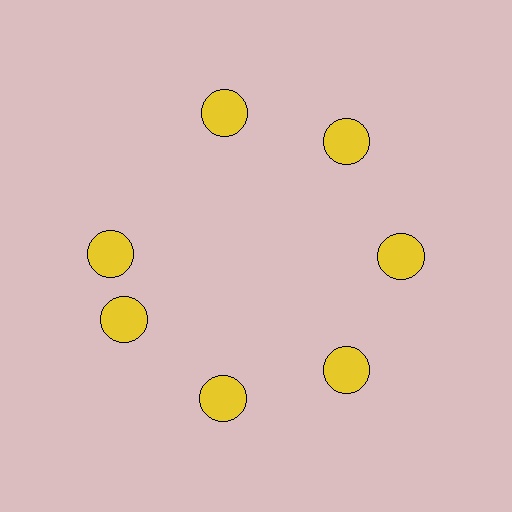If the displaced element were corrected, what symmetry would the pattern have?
It would have 7-fold rotational symmetry — the pattern would map onto itself every 51 degrees.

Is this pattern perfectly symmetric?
No. The 7 yellow circles are arranged in a ring, but one element near the 10 o'clock position is rotated out of alignment along the ring, breaking the 7-fold rotational symmetry.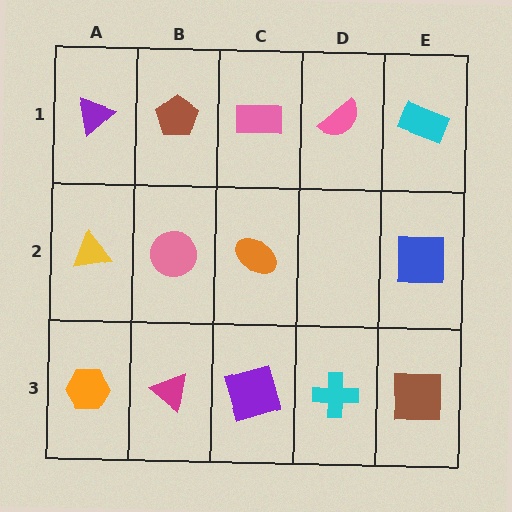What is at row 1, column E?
A cyan rectangle.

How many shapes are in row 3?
5 shapes.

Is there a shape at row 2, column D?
No, that cell is empty.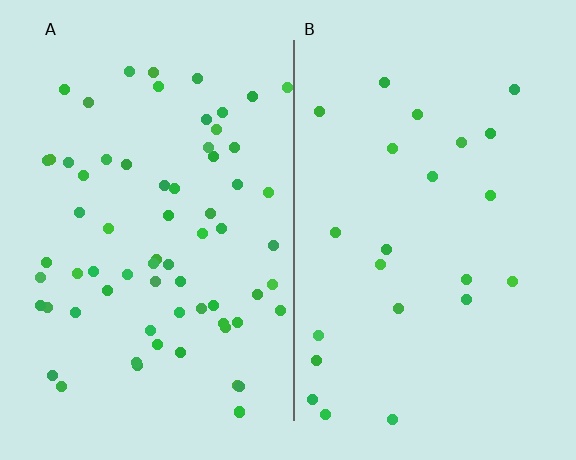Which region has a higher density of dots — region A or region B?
A (the left).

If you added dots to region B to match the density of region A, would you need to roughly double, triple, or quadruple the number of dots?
Approximately triple.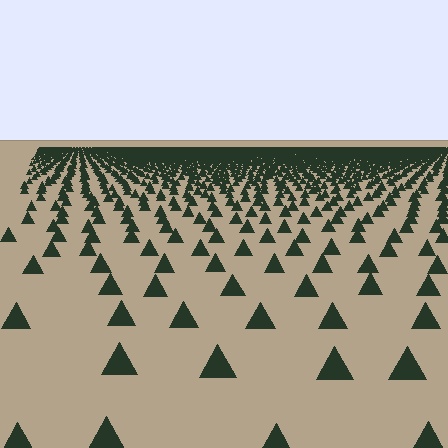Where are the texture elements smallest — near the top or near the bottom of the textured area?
Near the top.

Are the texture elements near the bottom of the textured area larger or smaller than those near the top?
Larger. Near the bottom, elements are closer to the viewer and appear at a bigger on-screen size.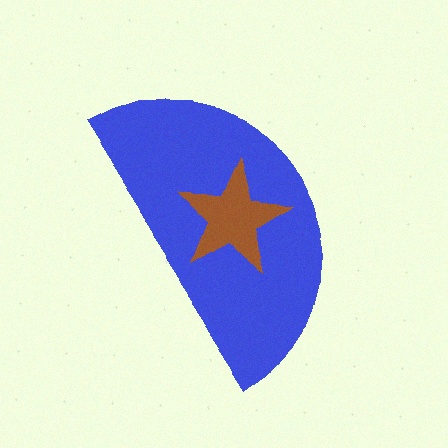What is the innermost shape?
The brown star.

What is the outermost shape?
The blue semicircle.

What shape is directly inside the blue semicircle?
The brown star.